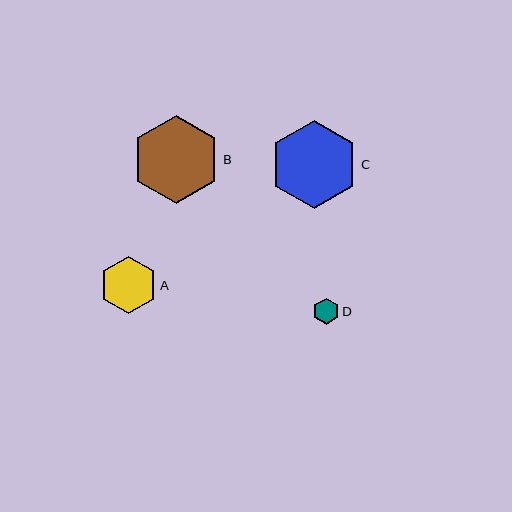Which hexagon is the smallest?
Hexagon D is the smallest with a size of approximately 26 pixels.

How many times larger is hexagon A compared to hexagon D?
Hexagon A is approximately 2.2 times the size of hexagon D.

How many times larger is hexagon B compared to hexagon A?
Hexagon B is approximately 1.5 times the size of hexagon A.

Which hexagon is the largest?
Hexagon B is the largest with a size of approximately 89 pixels.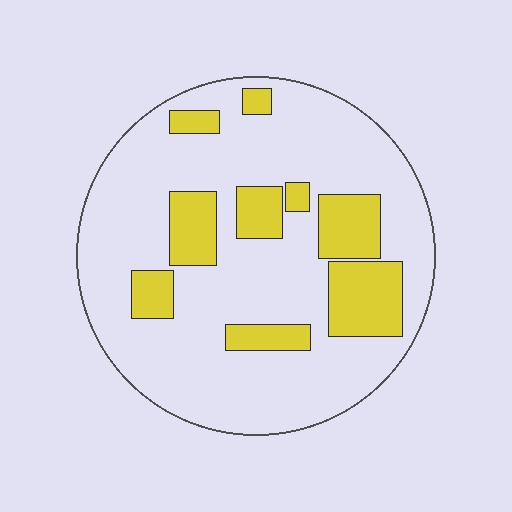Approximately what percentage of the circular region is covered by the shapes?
Approximately 25%.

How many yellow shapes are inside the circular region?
9.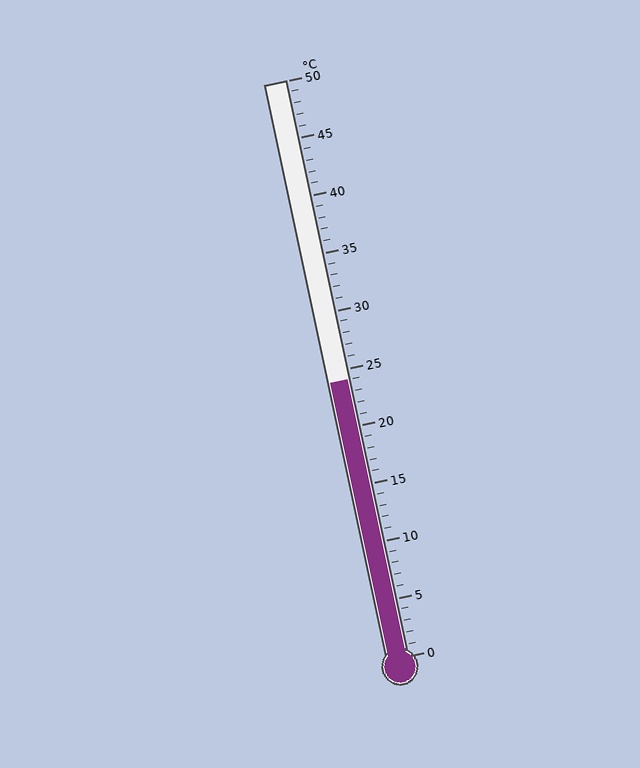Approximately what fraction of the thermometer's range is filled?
The thermometer is filled to approximately 50% of its range.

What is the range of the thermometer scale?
The thermometer scale ranges from 0°C to 50°C.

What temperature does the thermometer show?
The thermometer shows approximately 24°C.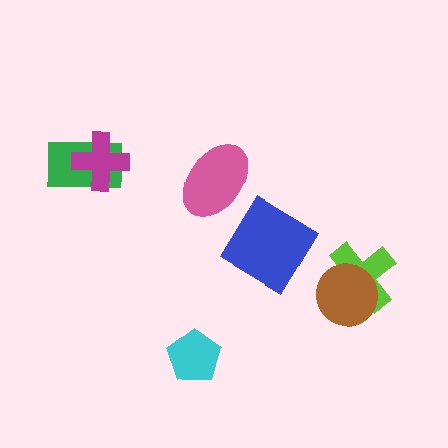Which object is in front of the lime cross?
The brown circle is in front of the lime cross.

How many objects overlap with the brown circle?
1 object overlaps with the brown circle.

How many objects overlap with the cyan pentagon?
0 objects overlap with the cyan pentagon.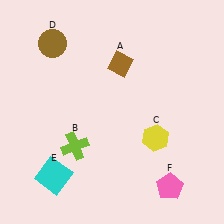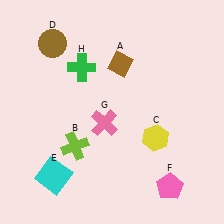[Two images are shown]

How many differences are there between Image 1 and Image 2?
There are 2 differences between the two images.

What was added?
A pink cross (G), a green cross (H) were added in Image 2.